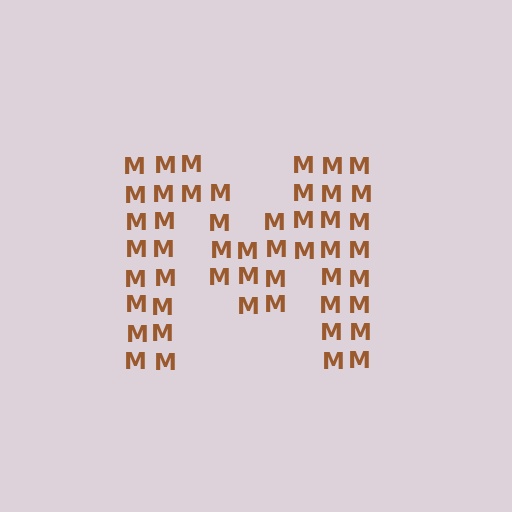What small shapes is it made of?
It is made of small letter M's.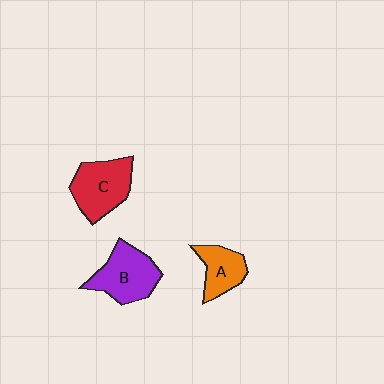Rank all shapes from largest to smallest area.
From largest to smallest: C (red), B (purple), A (orange).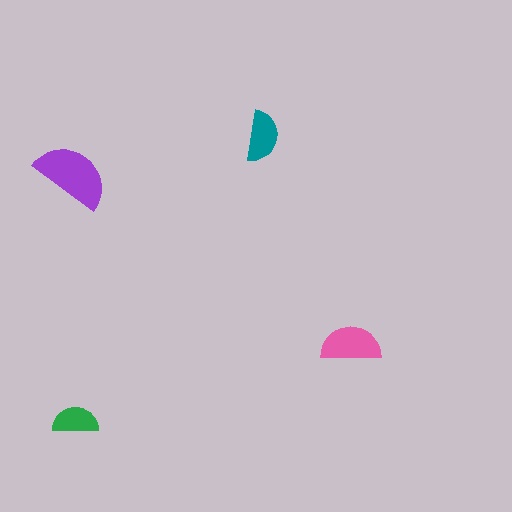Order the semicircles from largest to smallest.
the purple one, the pink one, the teal one, the green one.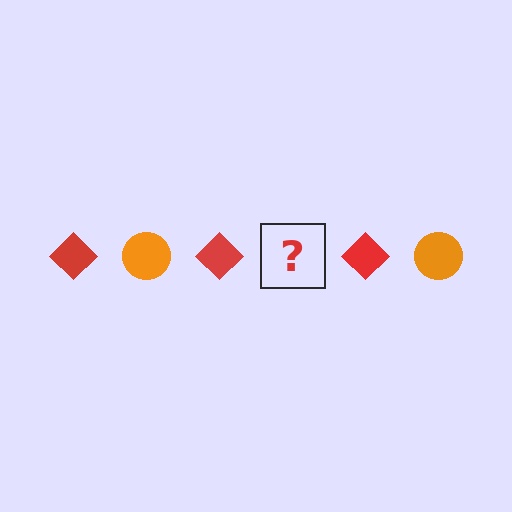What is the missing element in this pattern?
The missing element is an orange circle.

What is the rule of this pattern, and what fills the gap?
The rule is that the pattern alternates between red diamond and orange circle. The gap should be filled with an orange circle.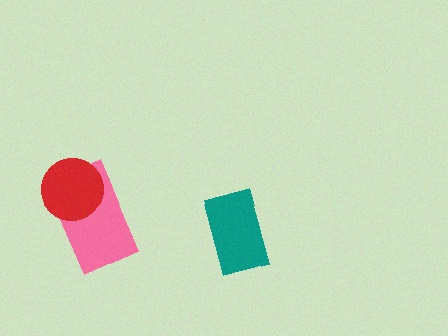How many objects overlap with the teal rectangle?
0 objects overlap with the teal rectangle.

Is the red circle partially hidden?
No, no other shape covers it.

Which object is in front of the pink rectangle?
The red circle is in front of the pink rectangle.